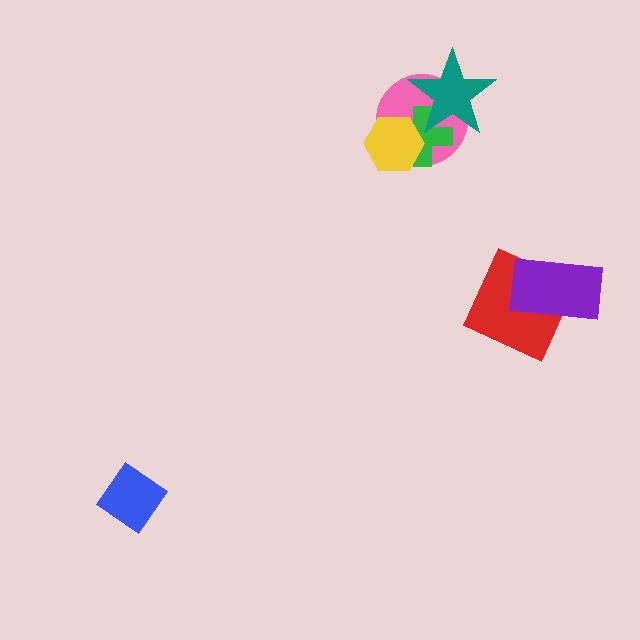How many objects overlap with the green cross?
3 objects overlap with the green cross.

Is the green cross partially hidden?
Yes, it is partially covered by another shape.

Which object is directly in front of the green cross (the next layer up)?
The yellow hexagon is directly in front of the green cross.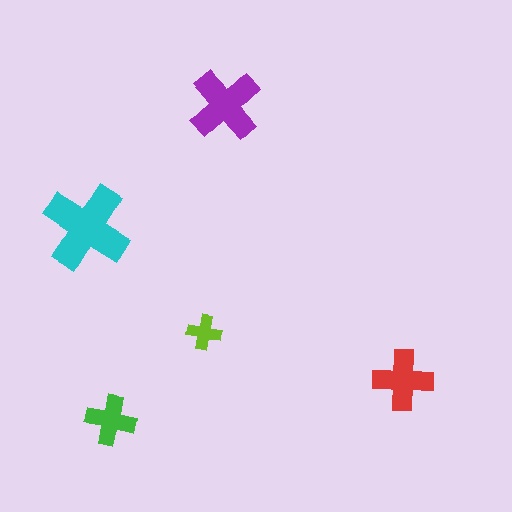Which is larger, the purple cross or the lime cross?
The purple one.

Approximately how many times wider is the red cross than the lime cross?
About 1.5 times wider.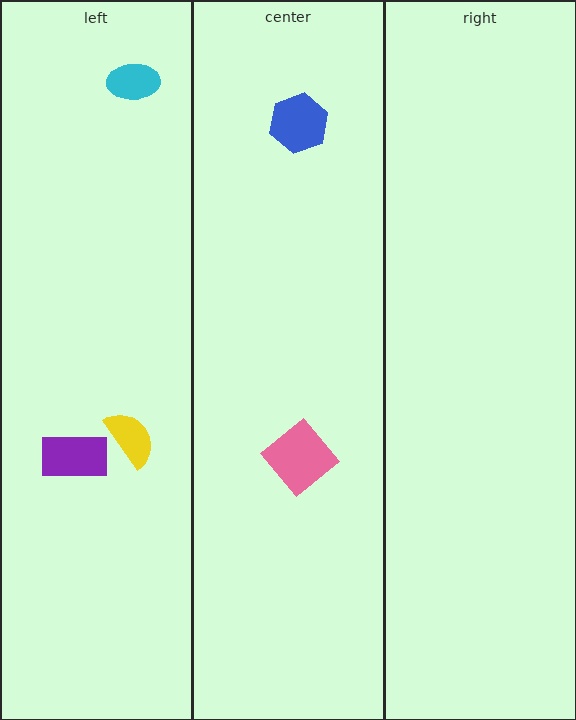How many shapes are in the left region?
3.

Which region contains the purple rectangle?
The left region.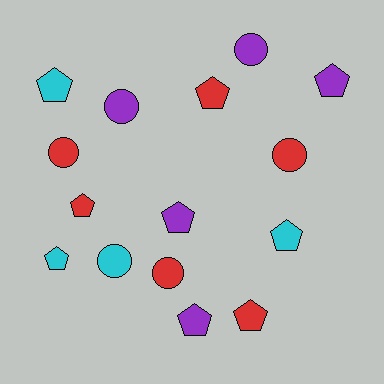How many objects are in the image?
There are 15 objects.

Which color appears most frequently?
Red, with 6 objects.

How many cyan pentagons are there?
There are 3 cyan pentagons.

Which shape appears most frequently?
Pentagon, with 9 objects.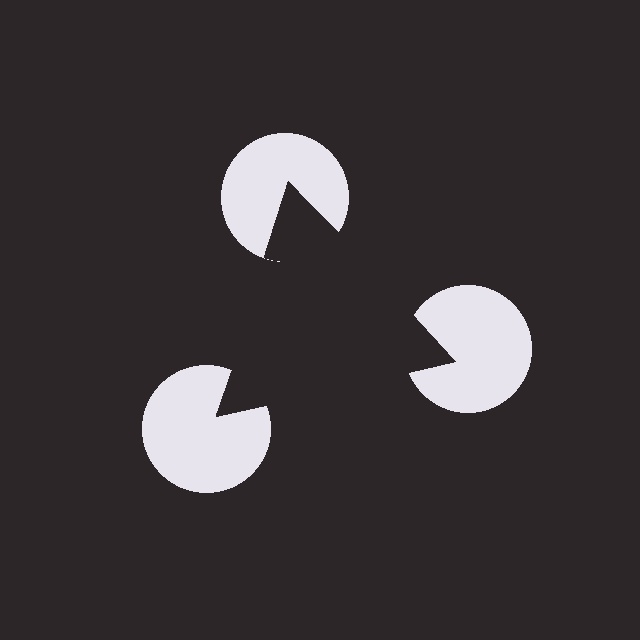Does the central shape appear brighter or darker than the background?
It typically appears slightly darker than the background, even though no actual brightness change is drawn.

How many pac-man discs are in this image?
There are 3 — one at each vertex of the illusory triangle.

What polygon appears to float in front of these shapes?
An illusory triangle — its edges are inferred from the aligned wedge cuts in the pac-man discs, not physically drawn.